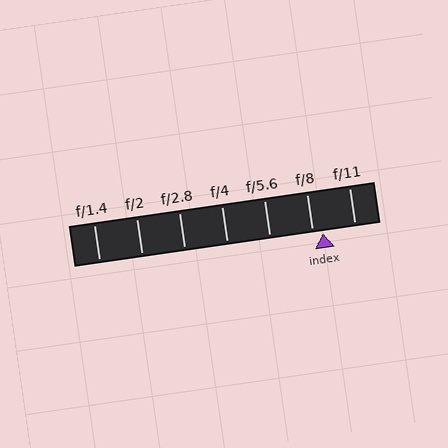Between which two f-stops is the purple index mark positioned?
The index mark is between f/8 and f/11.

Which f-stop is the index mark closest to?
The index mark is closest to f/8.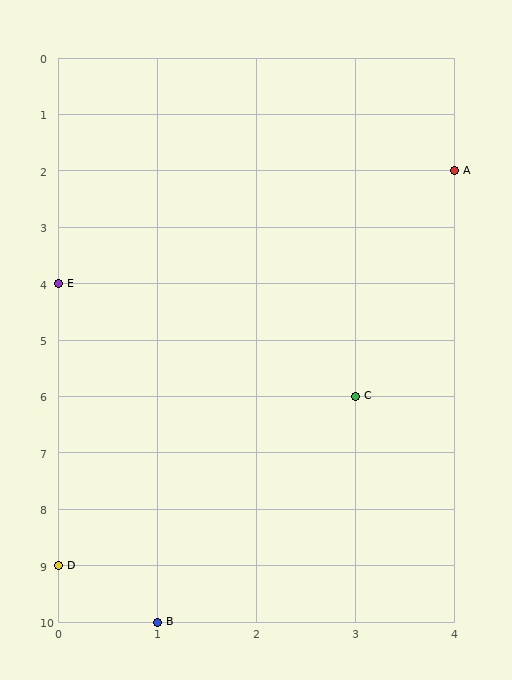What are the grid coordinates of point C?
Point C is at grid coordinates (3, 6).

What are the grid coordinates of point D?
Point D is at grid coordinates (0, 9).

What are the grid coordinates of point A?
Point A is at grid coordinates (4, 2).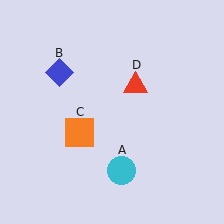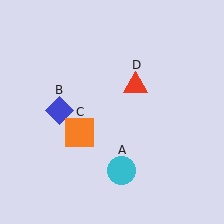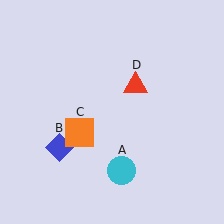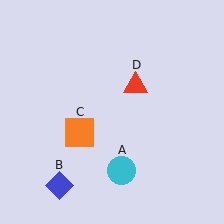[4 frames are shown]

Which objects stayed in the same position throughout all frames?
Cyan circle (object A) and orange square (object C) and red triangle (object D) remained stationary.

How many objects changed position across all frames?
1 object changed position: blue diamond (object B).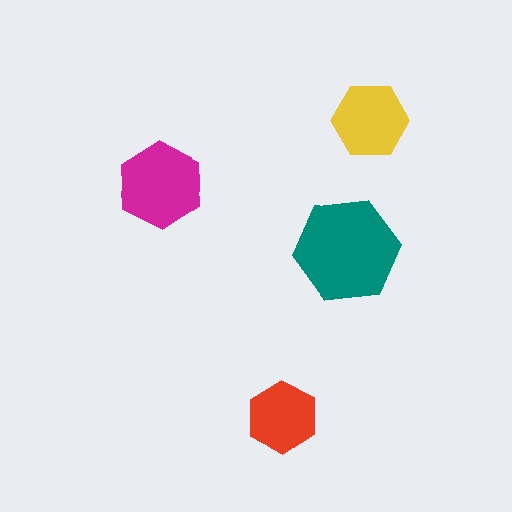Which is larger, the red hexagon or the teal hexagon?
The teal one.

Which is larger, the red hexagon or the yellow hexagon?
The yellow one.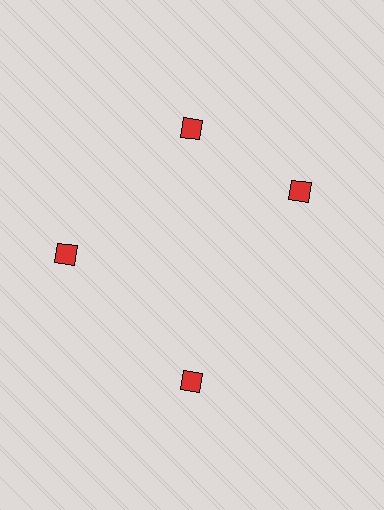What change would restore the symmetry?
The symmetry would be restored by rotating it back into even spacing with its neighbors so that all 4 diamonds sit at equal angles and equal distance from the center.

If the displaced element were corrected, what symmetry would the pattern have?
It would have 4-fold rotational symmetry — the pattern would map onto itself every 90 degrees.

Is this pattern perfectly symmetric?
No. The 4 red diamonds are arranged in a ring, but one element near the 3 o'clock position is rotated out of alignment along the ring, breaking the 4-fold rotational symmetry.